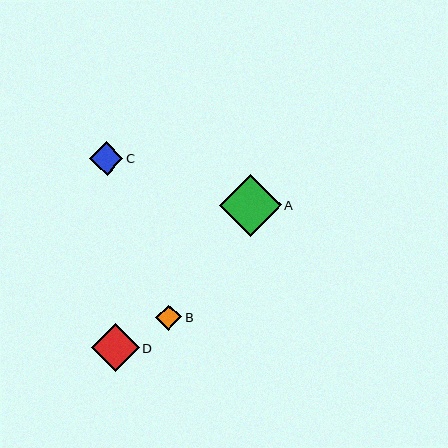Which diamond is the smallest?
Diamond B is the smallest with a size of approximately 26 pixels.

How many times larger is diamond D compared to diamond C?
Diamond D is approximately 1.4 times the size of diamond C.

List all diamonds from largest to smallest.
From largest to smallest: A, D, C, B.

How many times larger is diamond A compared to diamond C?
Diamond A is approximately 1.8 times the size of diamond C.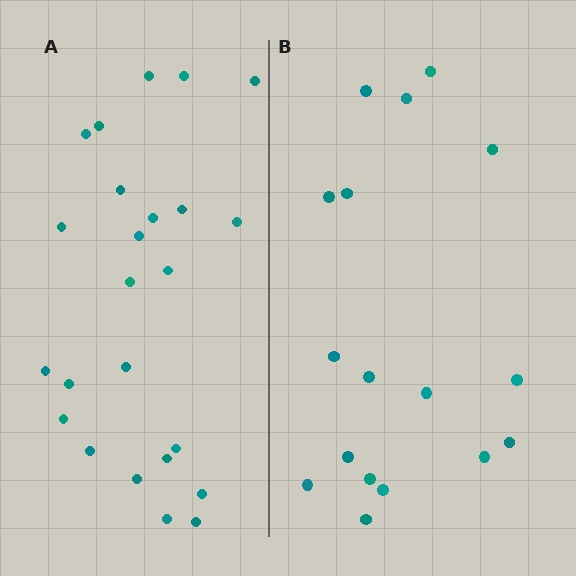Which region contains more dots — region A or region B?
Region A (the left region) has more dots.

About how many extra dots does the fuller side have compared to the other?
Region A has roughly 8 or so more dots than region B.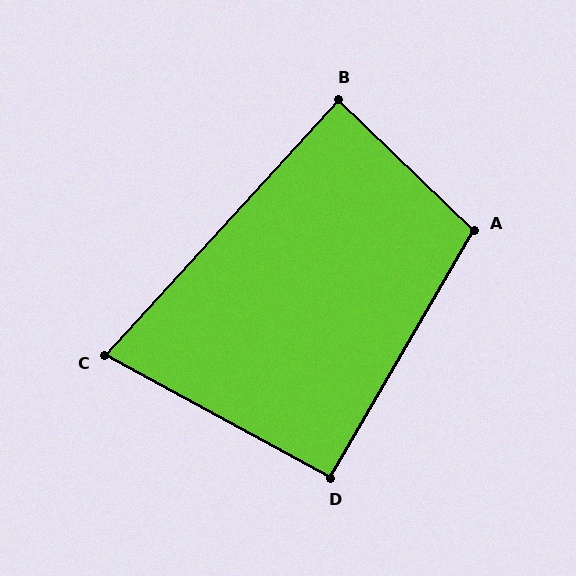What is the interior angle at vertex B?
Approximately 88 degrees (approximately right).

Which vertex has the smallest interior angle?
C, at approximately 76 degrees.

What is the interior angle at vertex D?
Approximately 92 degrees (approximately right).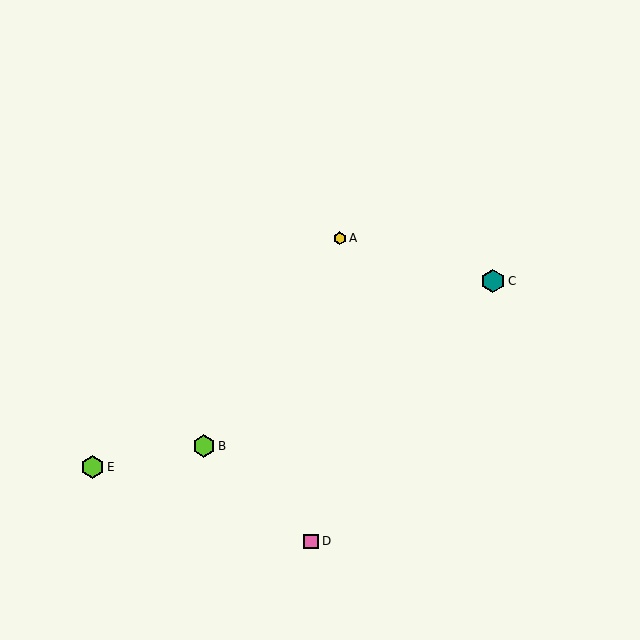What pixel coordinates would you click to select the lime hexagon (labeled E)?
Click at (93, 467) to select the lime hexagon E.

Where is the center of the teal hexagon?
The center of the teal hexagon is at (493, 281).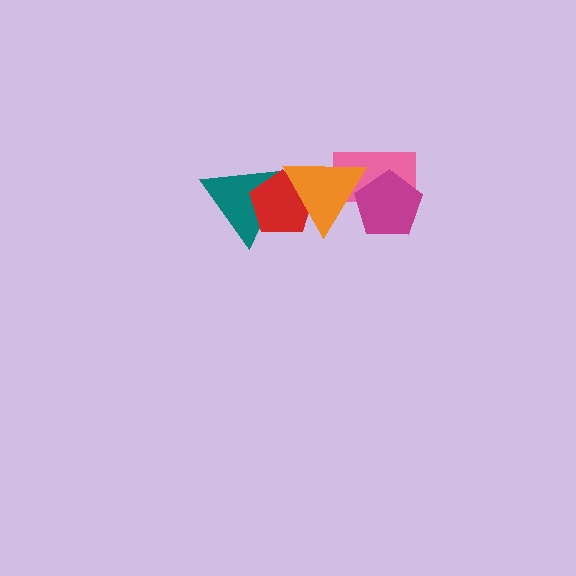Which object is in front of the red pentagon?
The orange triangle is in front of the red pentagon.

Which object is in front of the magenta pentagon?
The orange triangle is in front of the magenta pentagon.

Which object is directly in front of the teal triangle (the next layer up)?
The red pentagon is directly in front of the teal triangle.